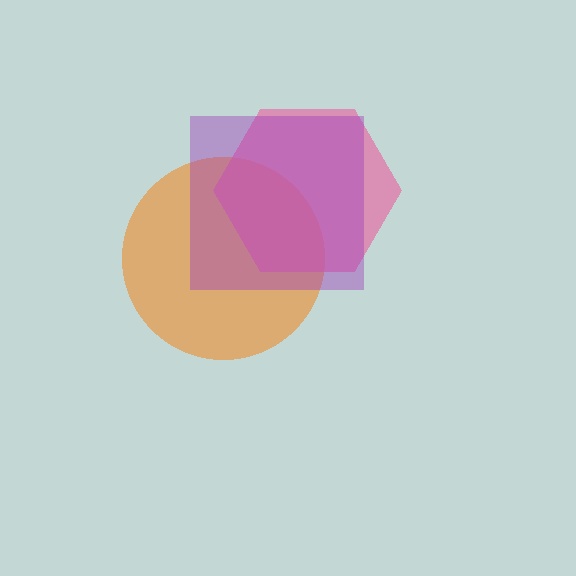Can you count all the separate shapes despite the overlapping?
Yes, there are 3 separate shapes.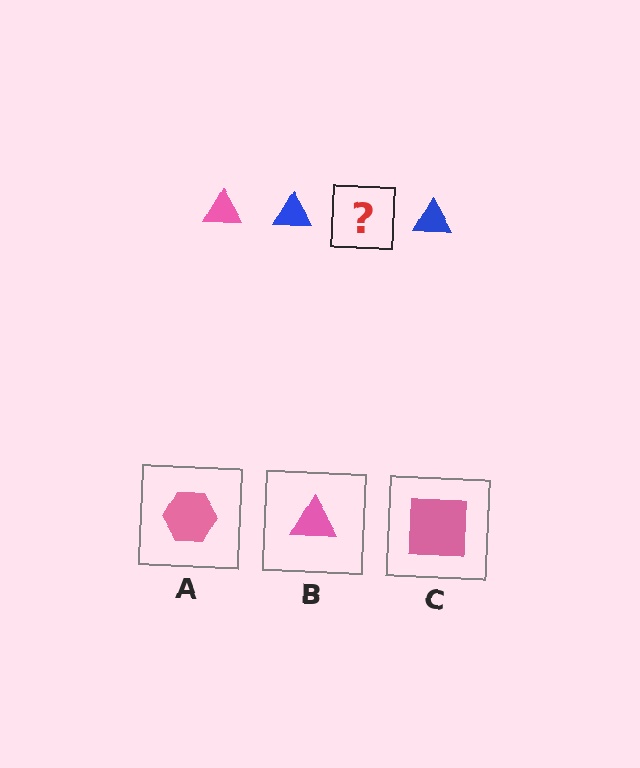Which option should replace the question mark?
Option B.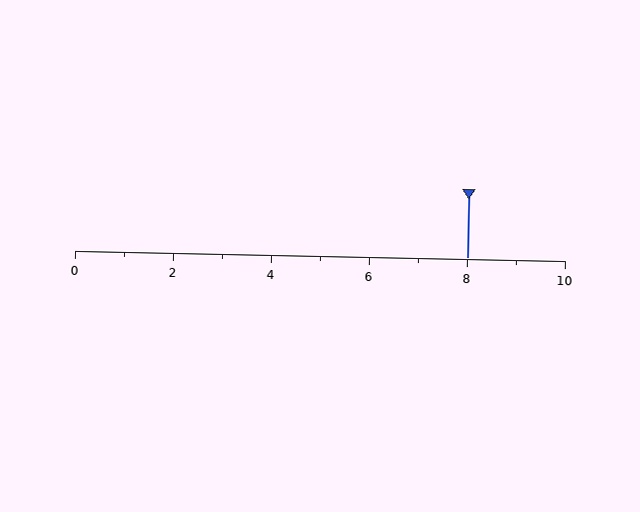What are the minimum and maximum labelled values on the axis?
The axis runs from 0 to 10.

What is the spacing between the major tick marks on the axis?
The major ticks are spaced 2 apart.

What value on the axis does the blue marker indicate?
The marker indicates approximately 8.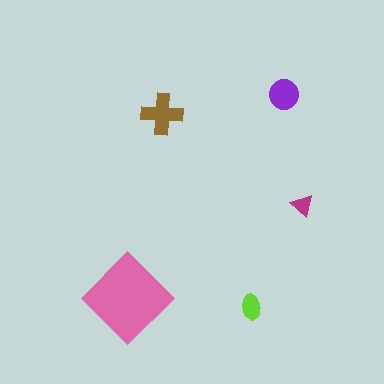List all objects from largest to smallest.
The pink diamond, the brown cross, the purple circle, the lime ellipse, the magenta triangle.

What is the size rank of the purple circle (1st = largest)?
3rd.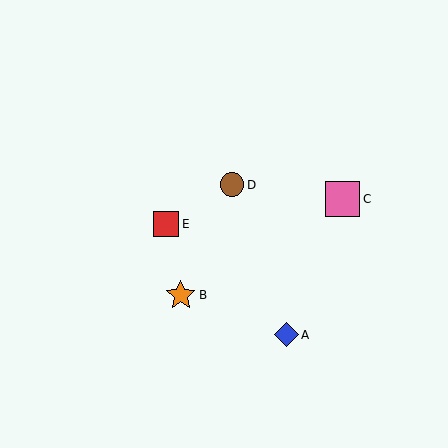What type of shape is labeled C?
Shape C is a pink square.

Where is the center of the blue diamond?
The center of the blue diamond is at (286, 335).